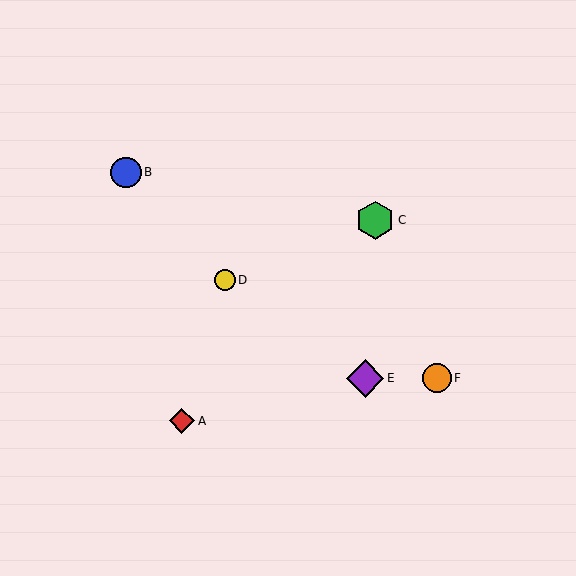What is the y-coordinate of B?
Object B is at y≈172.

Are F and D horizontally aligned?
No, F is at y≈378 and D is at y≈280.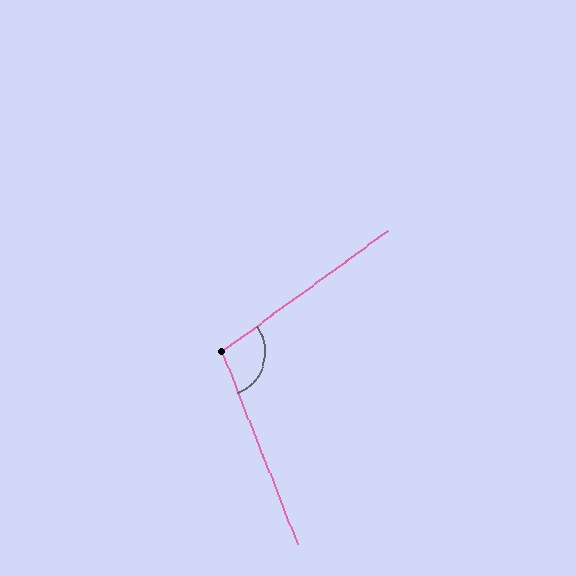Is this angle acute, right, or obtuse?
It is obtuse.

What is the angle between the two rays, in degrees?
Approximately 105 degrees.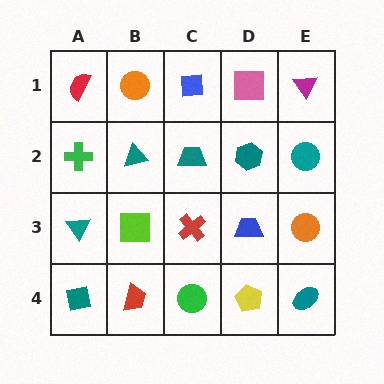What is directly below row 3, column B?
A red trapezoid.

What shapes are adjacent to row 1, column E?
A teal circle (row 2, column E), a pink square (row 1, column D).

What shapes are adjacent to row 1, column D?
A teal hexagon (row 2, column D), a blue square (row 1, column C), a magenta triangle (row 1, column E).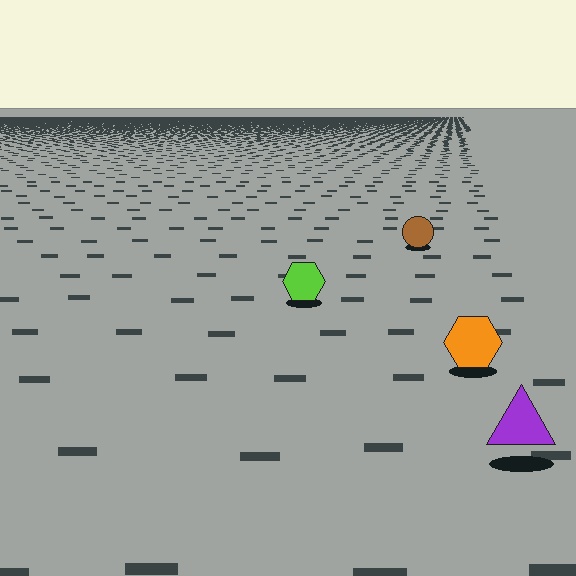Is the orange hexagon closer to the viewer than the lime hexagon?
Yes. The orange hexagon is closer — you can tell from the texture gradient: the ground texture is coarser near it.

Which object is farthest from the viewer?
The brown circle is farthest from the viewer. It appears smaller and the ground texture around it is denser.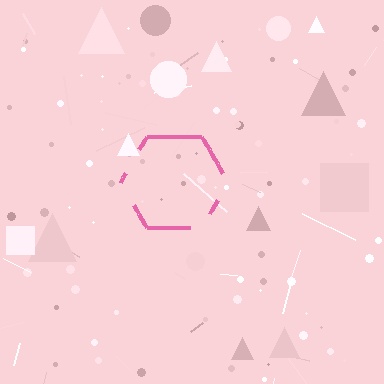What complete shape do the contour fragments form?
The contour fragments form a hexagon.